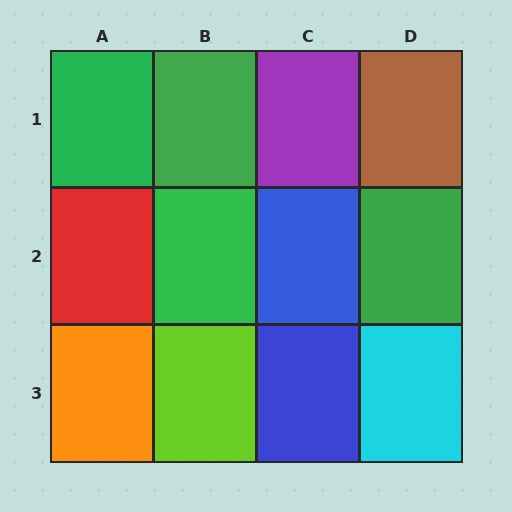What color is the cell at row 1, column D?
Brown.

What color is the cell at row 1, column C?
Purple.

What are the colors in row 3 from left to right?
Orange, lime, blue, cyan.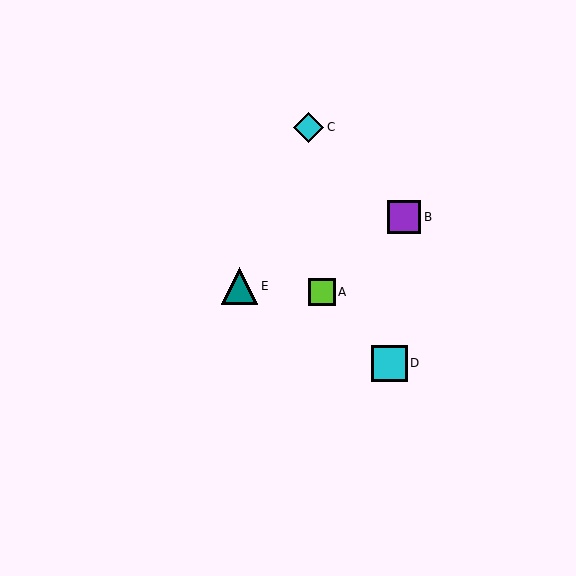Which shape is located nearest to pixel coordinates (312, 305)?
The lime square (labeled A) at (322, 292) is nearest to that location.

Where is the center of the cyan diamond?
The center of the cyan diamond is at (309, 127).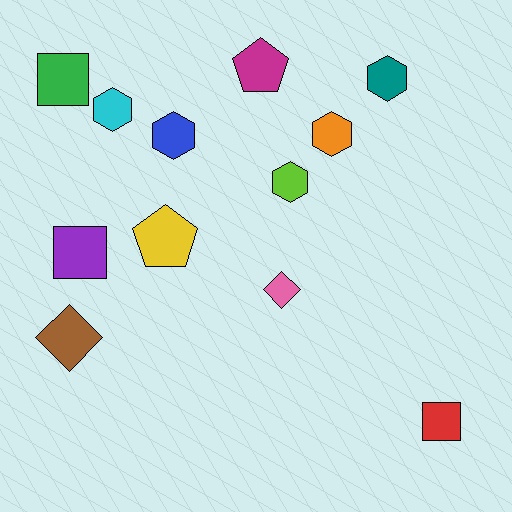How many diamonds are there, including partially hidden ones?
There are 2 diamonds.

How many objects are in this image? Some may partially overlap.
There are 12 objects.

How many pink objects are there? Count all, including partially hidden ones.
There is 1 pink object.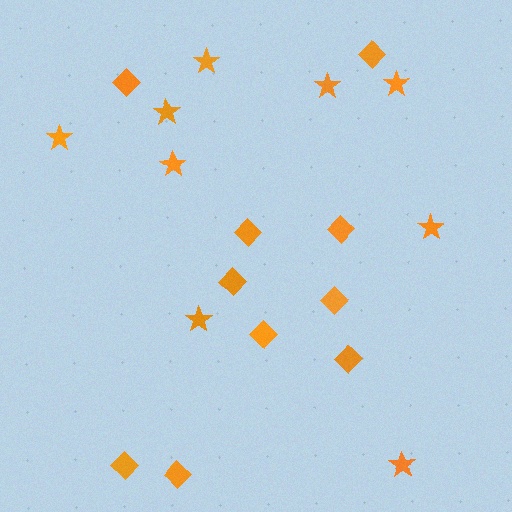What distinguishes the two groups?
There are 2 groups: one group of diamonds (10) and one group of stars (9).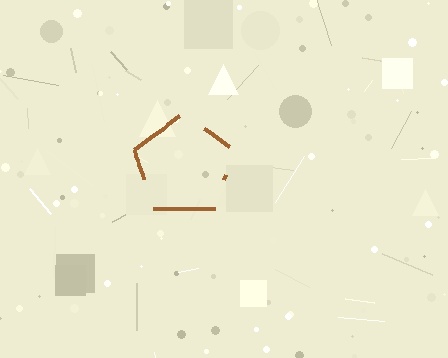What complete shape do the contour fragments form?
The contour fragments form a pentagon.